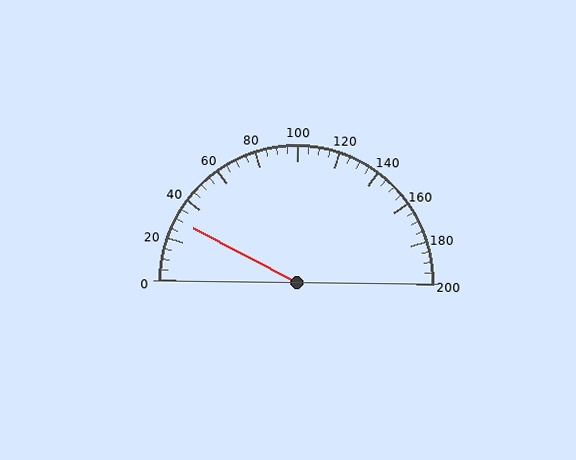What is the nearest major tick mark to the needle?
The nearest major tick mark is 40.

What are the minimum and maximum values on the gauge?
The gauge ranges from 0 to 200.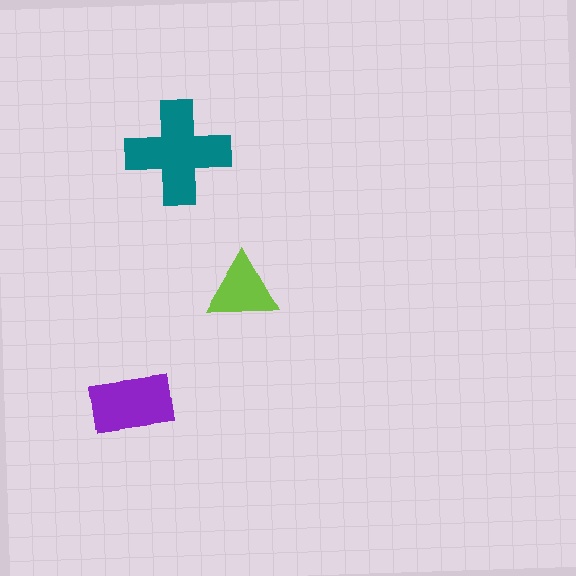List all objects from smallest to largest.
The lime triangle, the purple rectangle, the teal cross.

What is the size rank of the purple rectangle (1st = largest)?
2nd.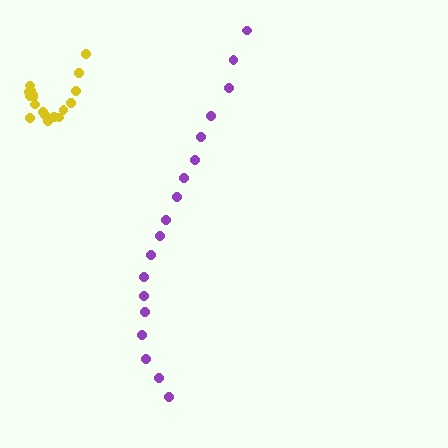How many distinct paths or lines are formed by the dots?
There are 2 distinct paths.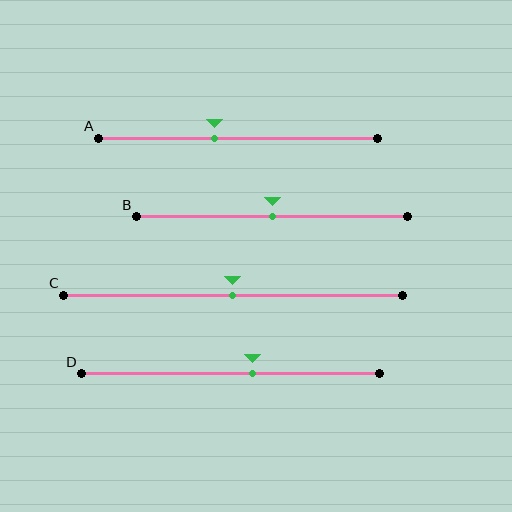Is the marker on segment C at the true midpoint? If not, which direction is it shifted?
Yes, the marker on segment C is at the true midpoint.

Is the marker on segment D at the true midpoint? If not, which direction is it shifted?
No, the marker on segment D is shifted to the right by about 7% of the segment length.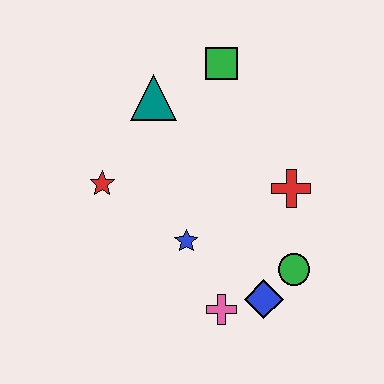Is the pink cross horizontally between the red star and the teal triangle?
No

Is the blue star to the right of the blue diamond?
No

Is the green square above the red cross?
Yes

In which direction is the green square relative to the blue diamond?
The green square is above the blue diamond.